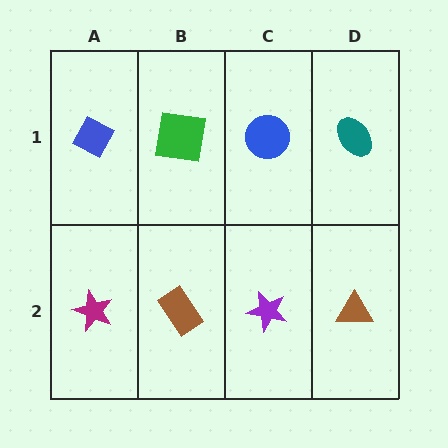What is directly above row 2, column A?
A blue diamond.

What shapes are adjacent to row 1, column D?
A brown triangle (row 2, column D), a blue circle (row 1, column C).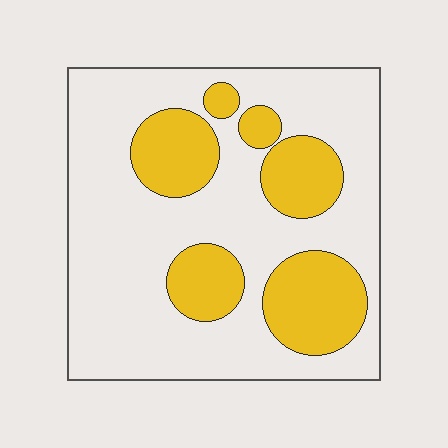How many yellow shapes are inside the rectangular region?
6.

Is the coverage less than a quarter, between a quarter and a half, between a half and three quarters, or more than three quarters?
Between a quarter and a half.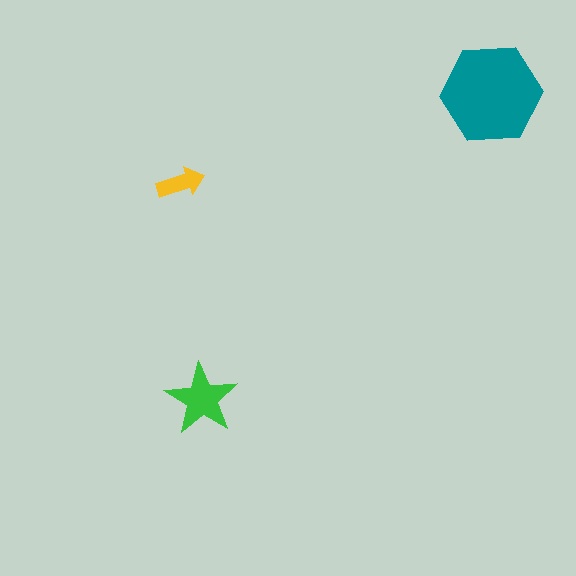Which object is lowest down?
The green star is bottommost.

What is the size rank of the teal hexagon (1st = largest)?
1st.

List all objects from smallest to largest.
The yellow arrow, the green star, the teal hexagon.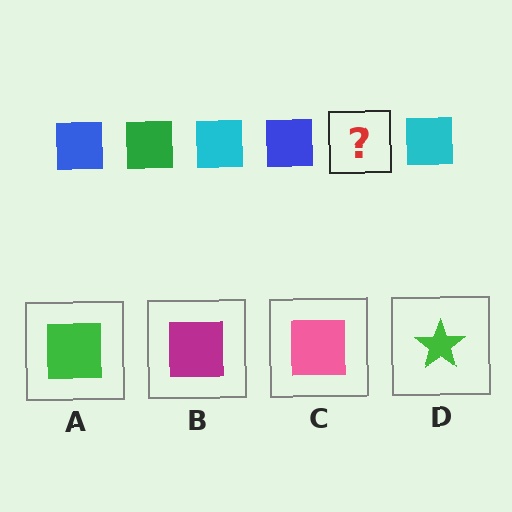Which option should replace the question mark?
Option A.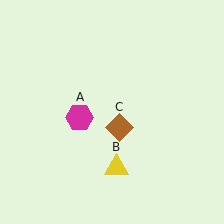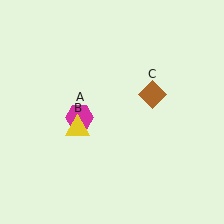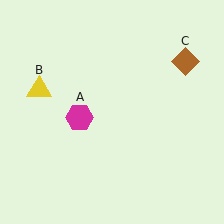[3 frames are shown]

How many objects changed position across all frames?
2 objects changed position: yellow triangle (object B), brown diamond (object C).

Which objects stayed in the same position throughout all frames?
Magenta hexagon (object A) remained stationary.